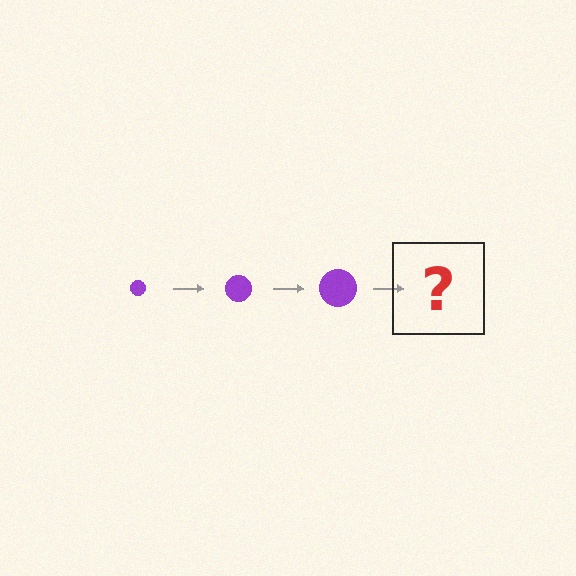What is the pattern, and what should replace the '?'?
The pattern is that the circle gets progressively larger each step. The '?' should be a purple circle, larger than the previous one.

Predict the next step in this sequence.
The next step is a purple circle, larger than the previous one.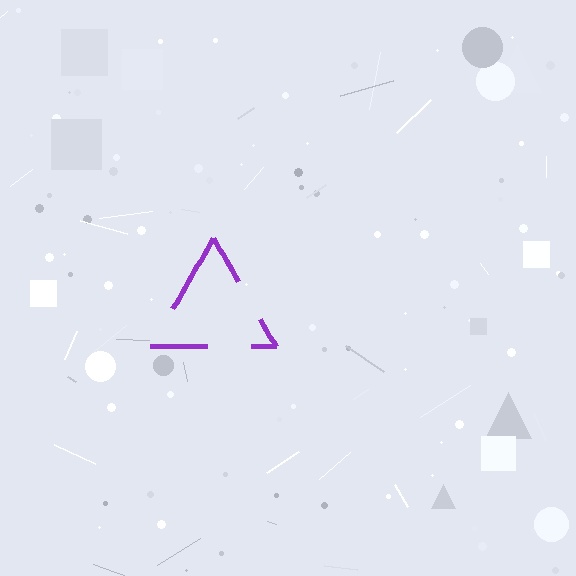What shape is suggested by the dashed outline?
The dashed outline suggests a triangle.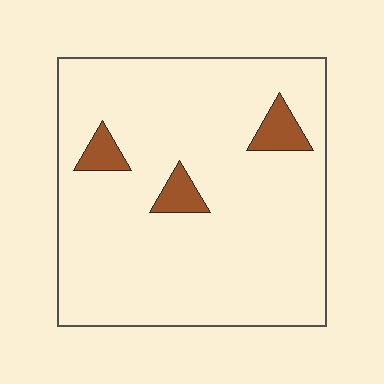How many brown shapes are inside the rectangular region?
3.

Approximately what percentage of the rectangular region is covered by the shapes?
Approximately 5%.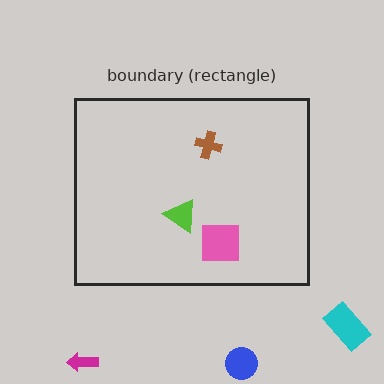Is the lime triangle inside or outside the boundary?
Inside.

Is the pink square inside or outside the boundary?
Inside.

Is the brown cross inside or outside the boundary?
Inside.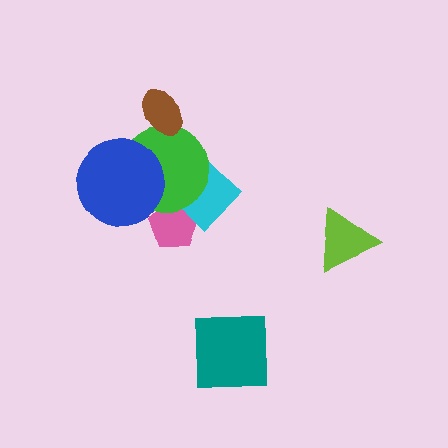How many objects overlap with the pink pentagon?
2 objects overlap with the pink pentagon.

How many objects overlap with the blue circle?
1 object overlaps with the blue circle.